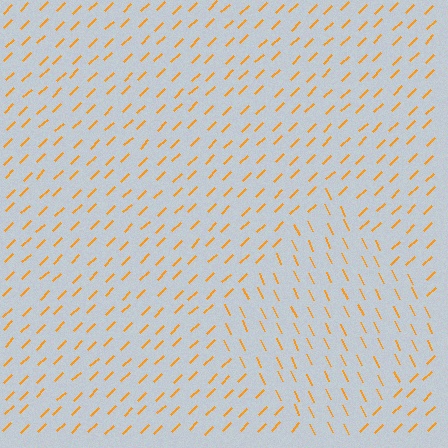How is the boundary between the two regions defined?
The boundary is defined purely by a change in line orientation (approximately 71 degrees difference). All lines are the same color and thickness.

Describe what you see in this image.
The image is filled with small orange line segments. A diamond region in the image has lines oriented differently from the surrounding lines, creating a visible texture boundary.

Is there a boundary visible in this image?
Yes, there is a texture boundary formed by a change in line orientation.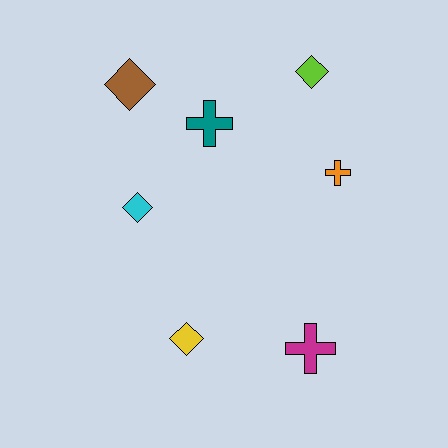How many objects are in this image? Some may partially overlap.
There are 7 objects.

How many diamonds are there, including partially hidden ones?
There are 4 diamonds.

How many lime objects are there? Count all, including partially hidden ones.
There is 1 lime object.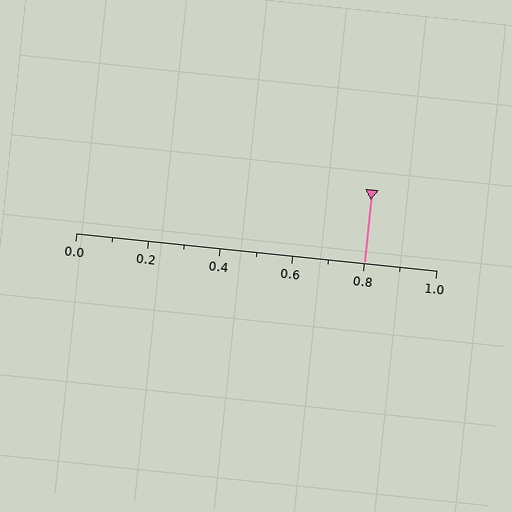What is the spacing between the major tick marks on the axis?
The major ticks are spaced 0.2 apart.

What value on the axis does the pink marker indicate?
The marker indicates approximately 0.8.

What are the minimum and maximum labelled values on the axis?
The axis runs from 0.0 to 1.0.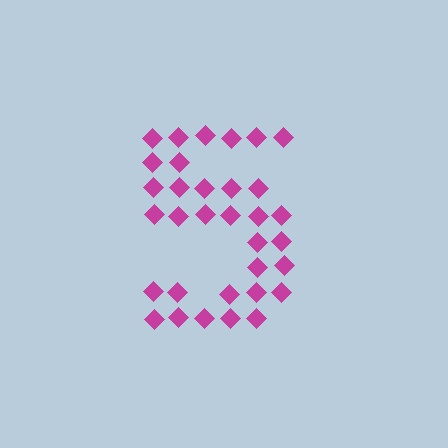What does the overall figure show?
The overall figure shows the digit 5.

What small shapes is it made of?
It is made of small diamonds.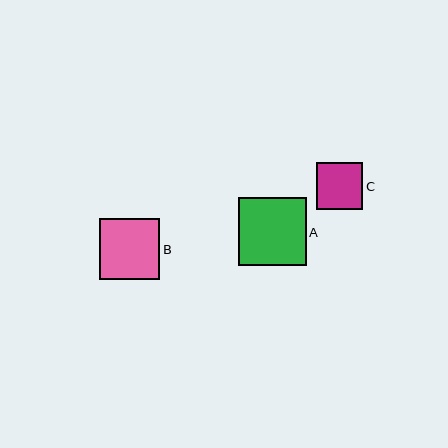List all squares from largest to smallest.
From largest to smallest: A, B, C.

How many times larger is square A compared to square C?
Square A is approximately 1.5 times the size of square C.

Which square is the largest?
Square A is the largest with a size of approximately 68 pixels.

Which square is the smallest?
Square C is the smallest with a size of approximately 47 pixels.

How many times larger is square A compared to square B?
Square A is approximately 1.1 times the size of square B.